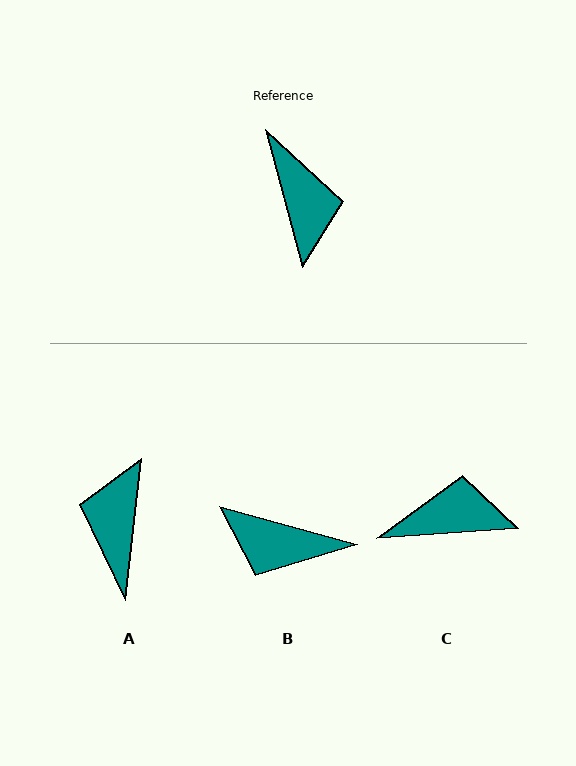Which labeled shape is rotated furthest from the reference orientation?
A, about 158 degrees away.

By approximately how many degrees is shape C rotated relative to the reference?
Approximately 79 degrees counter-clockwise.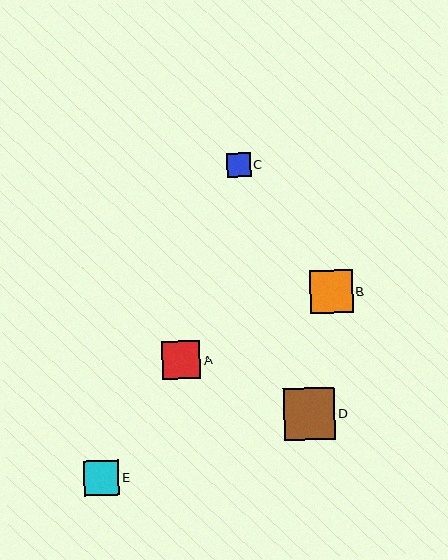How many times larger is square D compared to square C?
Square D is approximately 2.2 times the size of square C.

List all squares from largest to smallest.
From largest to smallest: D, B, A, E, C.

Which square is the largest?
Square D is the largest with a size of approximately 52 pixels.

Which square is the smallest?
Square C is the smallest with a size of approximately 24 pixels.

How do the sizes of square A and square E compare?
Square A and square E are approximately the same size.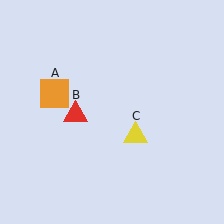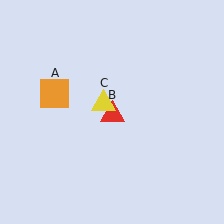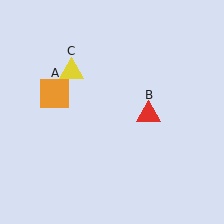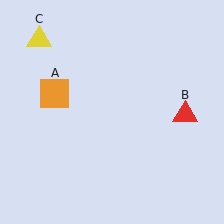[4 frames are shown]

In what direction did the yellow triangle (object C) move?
The yellow triangle (object C) moved up and to the left.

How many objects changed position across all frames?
2 objects changed position: red triangle (object B), yellow triangle (object C).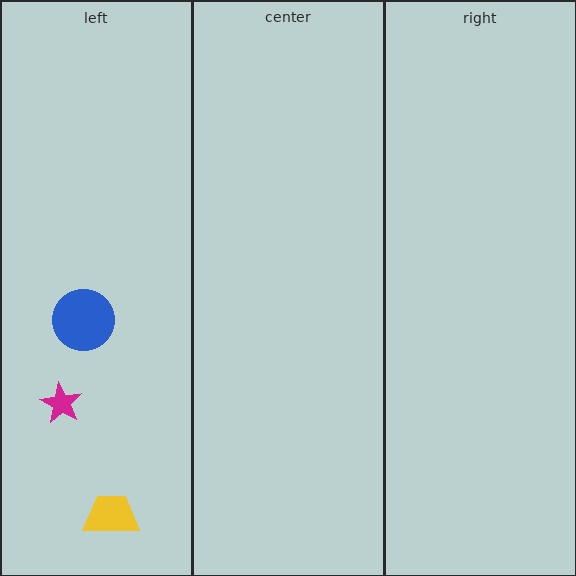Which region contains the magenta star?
The left region.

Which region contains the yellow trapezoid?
The left region.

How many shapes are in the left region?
3.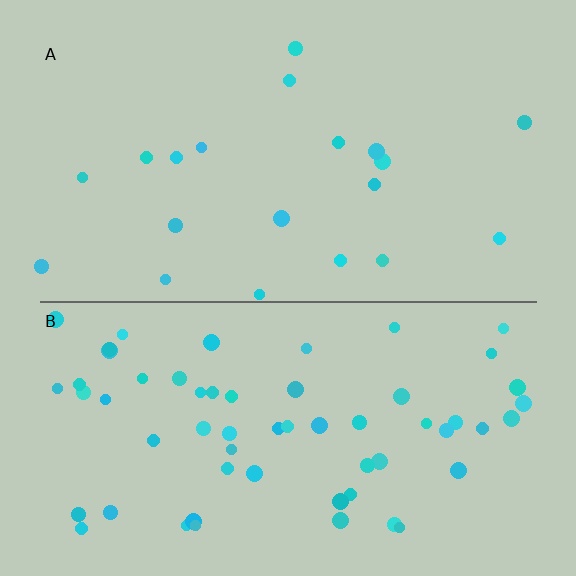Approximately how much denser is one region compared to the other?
Approximately 3.0× — region B over region A.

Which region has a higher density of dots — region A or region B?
B (the bottom).